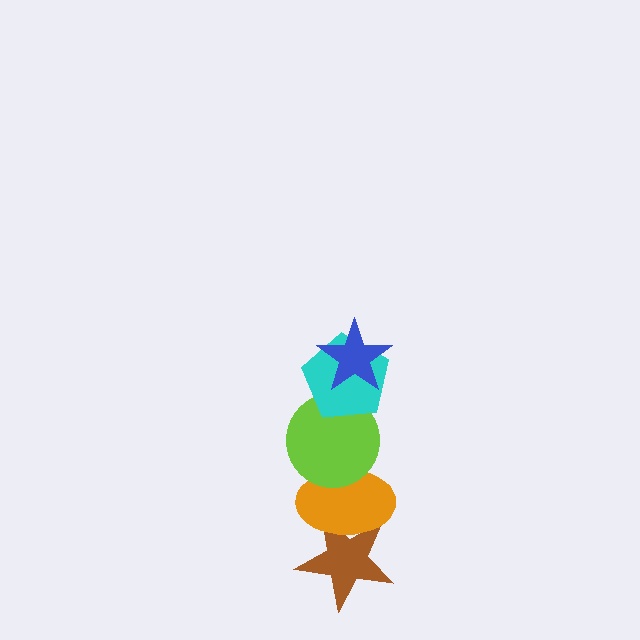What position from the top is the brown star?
The brown star is 5th from the top.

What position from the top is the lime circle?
The lime circle is 3rd from the top.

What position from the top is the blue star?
The blue star is 1st from the top.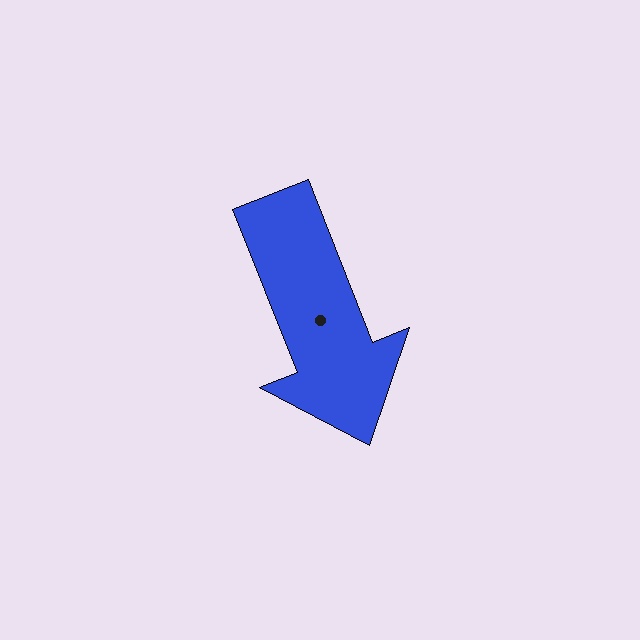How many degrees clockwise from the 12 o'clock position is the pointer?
Approximately 158 degrees.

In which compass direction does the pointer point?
South.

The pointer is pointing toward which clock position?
Roughly 5 o'clock.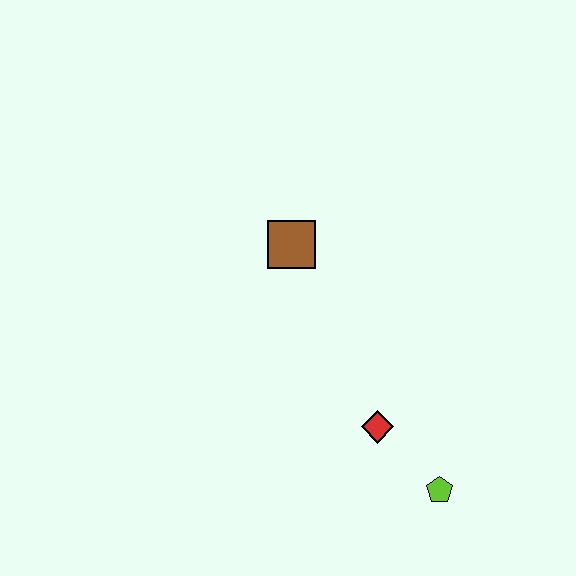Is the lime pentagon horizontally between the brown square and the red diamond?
No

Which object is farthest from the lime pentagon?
The brown square is farthest from the lime pentagon.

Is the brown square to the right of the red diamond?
No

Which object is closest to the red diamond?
The lime pentagon is closest to the red diamond.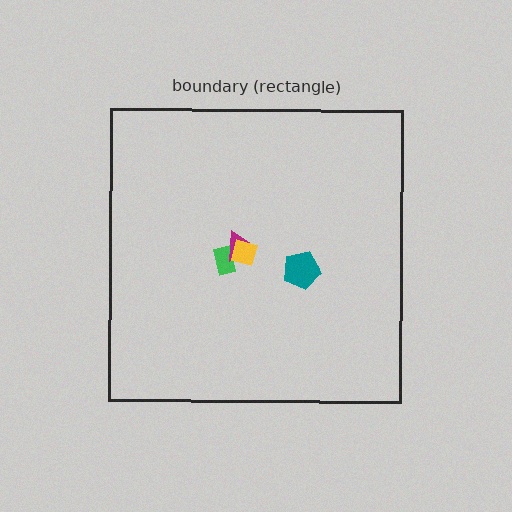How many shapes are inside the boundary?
4 inside, 0 outside.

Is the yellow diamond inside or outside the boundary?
Inside.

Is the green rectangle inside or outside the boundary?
Inside.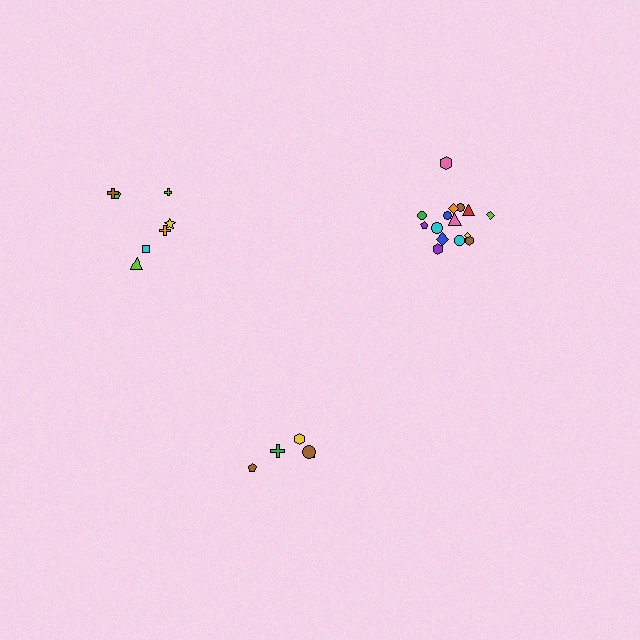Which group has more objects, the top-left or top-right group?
The top-right group.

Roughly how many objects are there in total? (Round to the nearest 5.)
Roughly 25 objects in total.